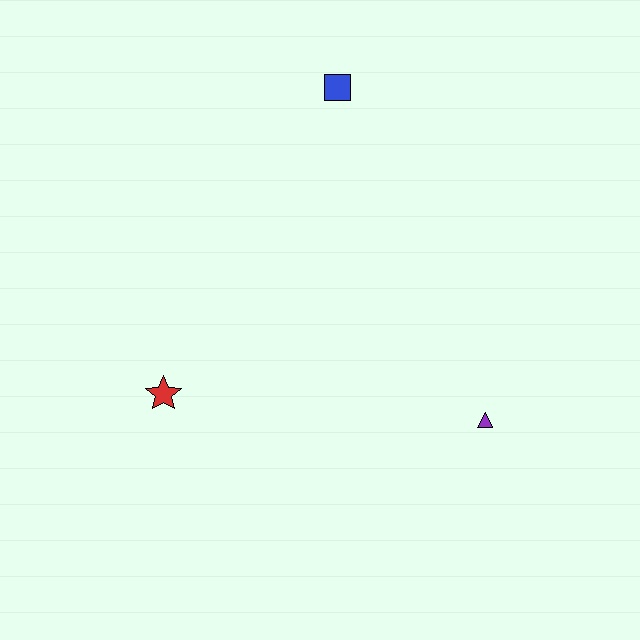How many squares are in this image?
There is 1 square.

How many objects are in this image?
There are 3 objects.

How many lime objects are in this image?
There are no lime objects.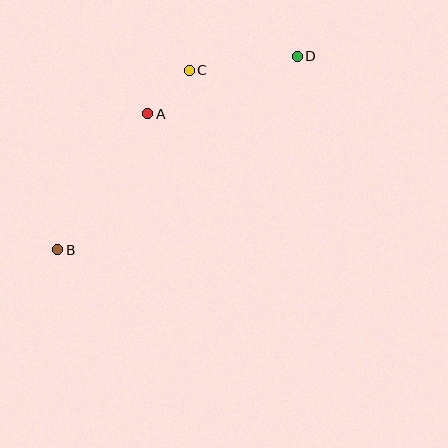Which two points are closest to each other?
Points A and C are closest to each other.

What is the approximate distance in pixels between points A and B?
The distance between A and B is approximately 163 pixels.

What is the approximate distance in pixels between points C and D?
The distance between C and D is approximately 109 pixels.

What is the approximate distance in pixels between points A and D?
The distance between A and D is approximately 160 pixels.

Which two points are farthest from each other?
Points B and D are farthest from each other.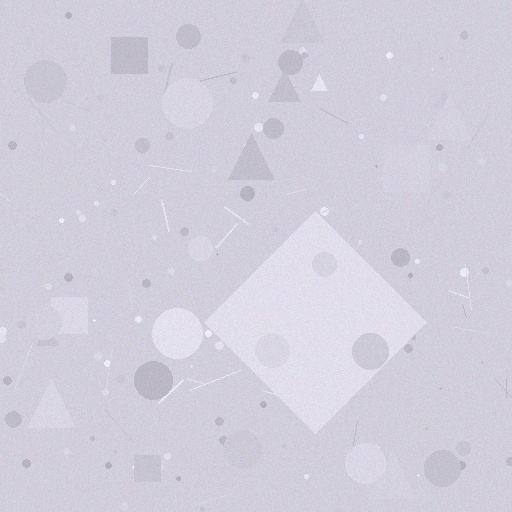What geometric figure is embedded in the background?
A diamond is embedded in the background.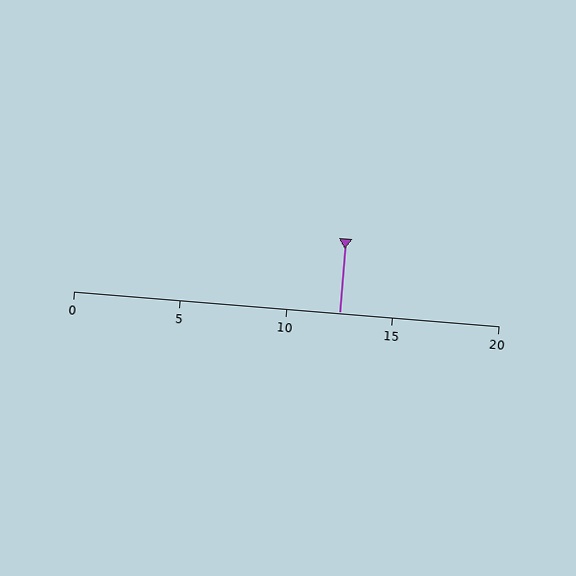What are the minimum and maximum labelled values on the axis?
The axis runs from 0 to 20.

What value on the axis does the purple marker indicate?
The marker indicates approximately 12.5.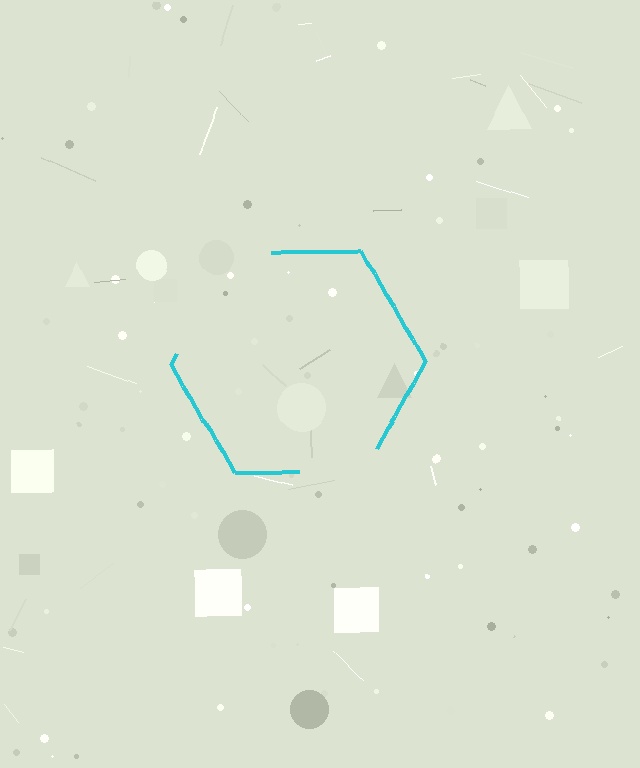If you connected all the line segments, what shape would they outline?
They would outline a hexagon.